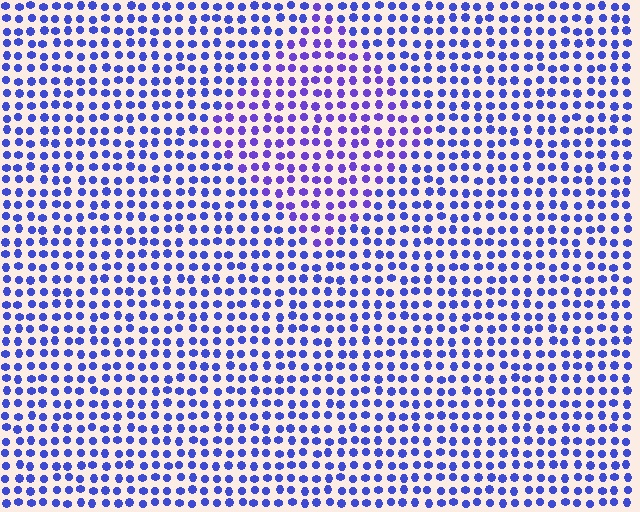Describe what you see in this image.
The image is filled with small blue elements in a uniform arrangement. A diamond-shaped region is visible where the elements are tinted to a slightly different hue, forming a subtle color boundary.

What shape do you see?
I see a diamond.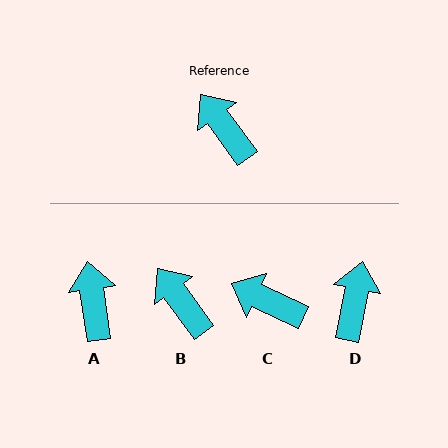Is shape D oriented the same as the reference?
No, it is off by about 47 degrees.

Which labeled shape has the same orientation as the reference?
B.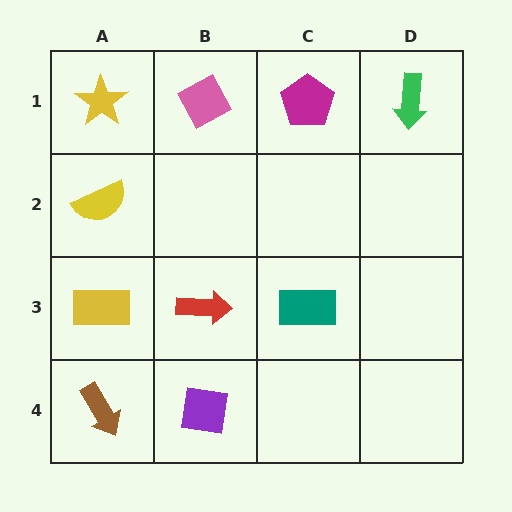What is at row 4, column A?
A brown arrow.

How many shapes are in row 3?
3 shapes.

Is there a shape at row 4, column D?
No, that cell is empty.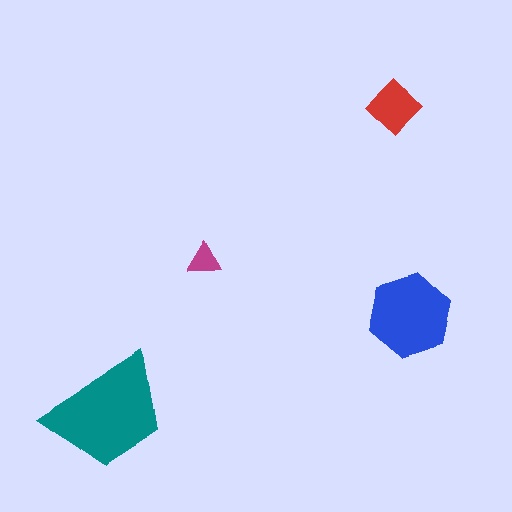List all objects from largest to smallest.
The teal trapezoid, the blue hexagon, the red diamond, the magenta triangle.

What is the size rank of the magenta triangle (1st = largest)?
4th.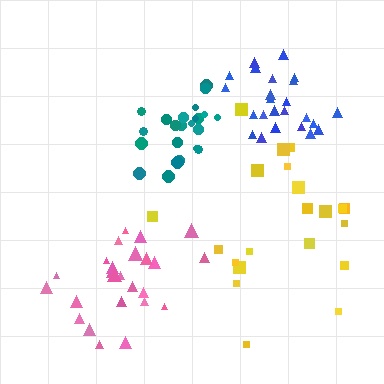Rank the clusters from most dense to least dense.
blue, teal, pink, yellow.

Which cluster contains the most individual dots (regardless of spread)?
Pink (25).